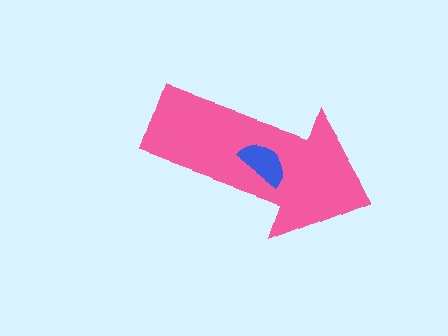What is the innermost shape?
The blue semicircle.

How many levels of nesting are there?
2.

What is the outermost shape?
The pink arrow.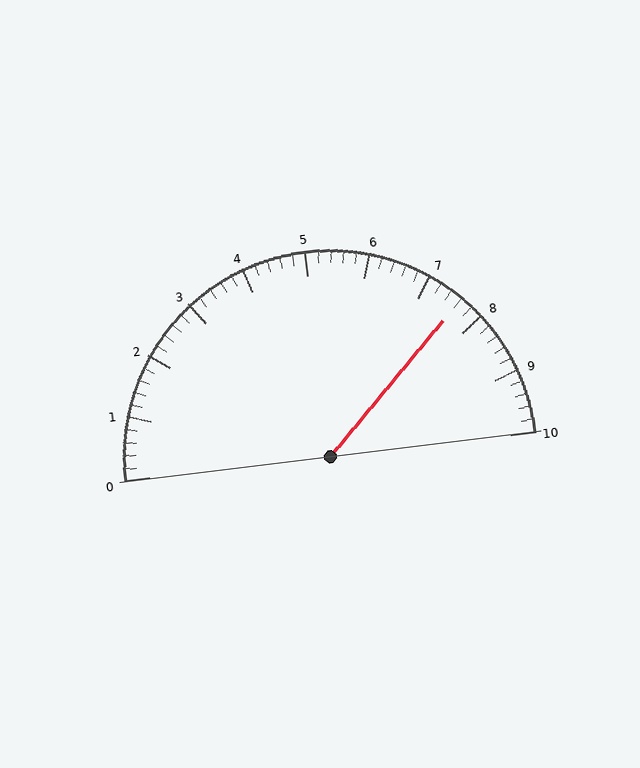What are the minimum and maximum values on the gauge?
The gauge ranges from 0 to 10.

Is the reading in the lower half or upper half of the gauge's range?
The reading is in the upper half of the range (0 to 10).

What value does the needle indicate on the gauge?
The needle indicates approximately 7.6.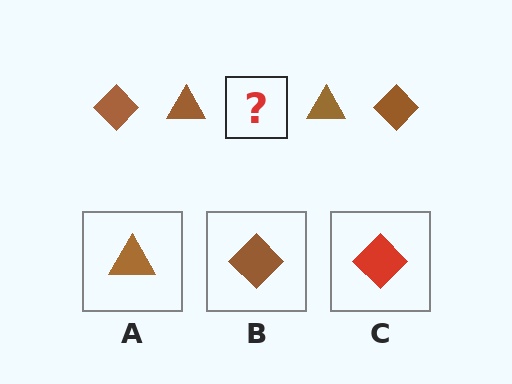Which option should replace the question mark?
Option B.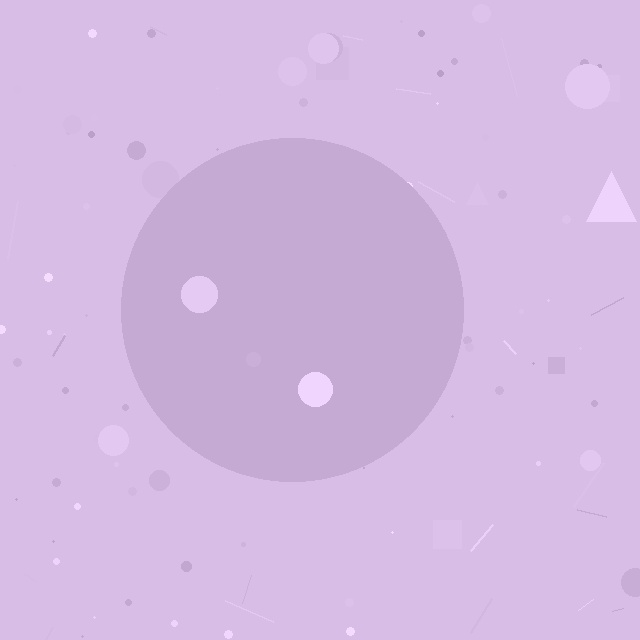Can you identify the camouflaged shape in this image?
The camouflaged shape is a circle.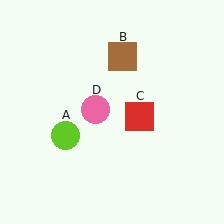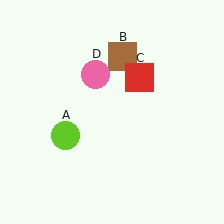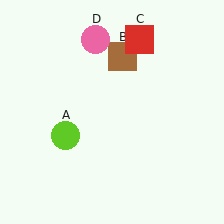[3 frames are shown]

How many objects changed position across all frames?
2 objects changed position: red square (object C), pink circle (object D).